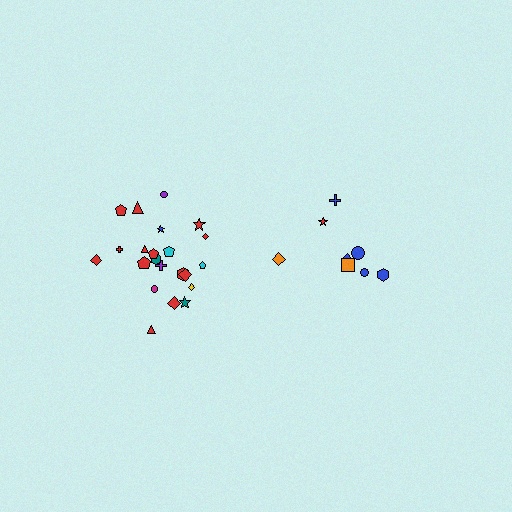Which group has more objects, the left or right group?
The left group.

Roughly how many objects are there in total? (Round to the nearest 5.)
Roughly 30 objects in total.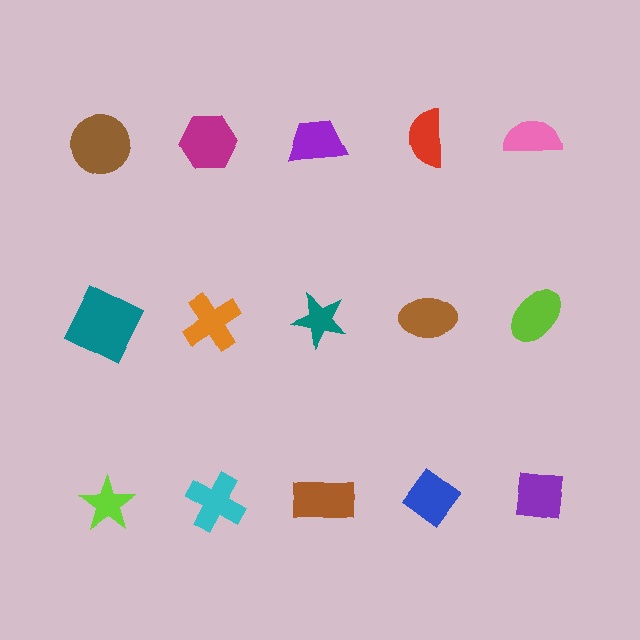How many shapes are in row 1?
5 shapes.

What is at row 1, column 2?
A magenta hexagon.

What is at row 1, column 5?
A pink semicircle.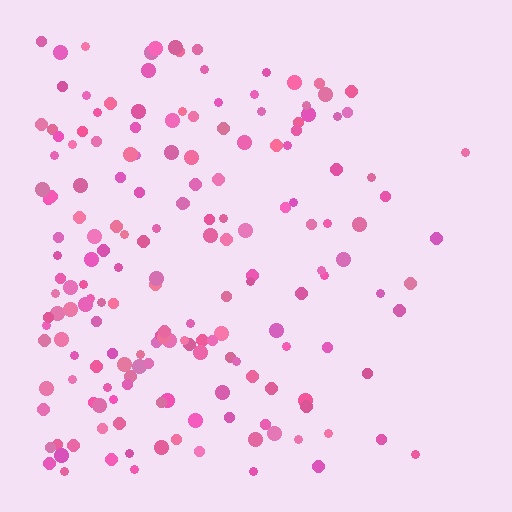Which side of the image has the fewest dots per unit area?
The right.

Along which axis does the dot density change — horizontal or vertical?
Horizontal.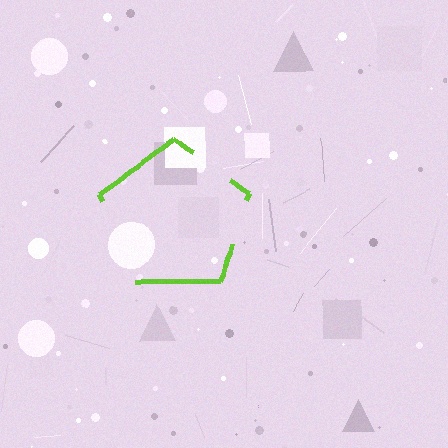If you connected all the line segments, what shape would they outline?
They would outline a pentagon.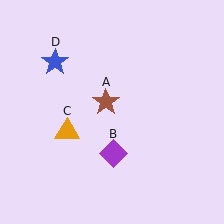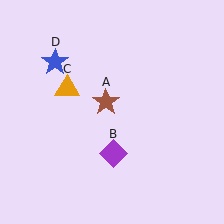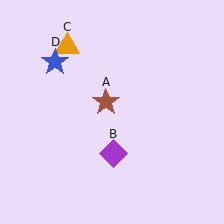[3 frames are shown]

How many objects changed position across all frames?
1 object changed position: orange triangle (object C).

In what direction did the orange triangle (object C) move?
The orange triangle (object C) moved up.